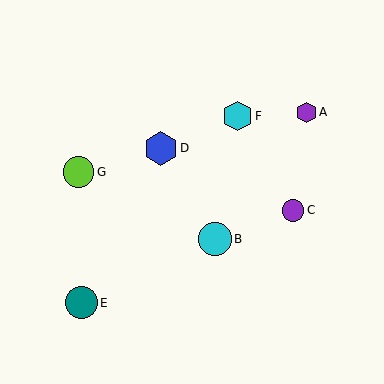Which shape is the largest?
The blue hexagon (labeled D) is the largest.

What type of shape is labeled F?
Shape F is a cyan hexagon.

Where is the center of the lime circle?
The center of the lime circle is at (79, 172).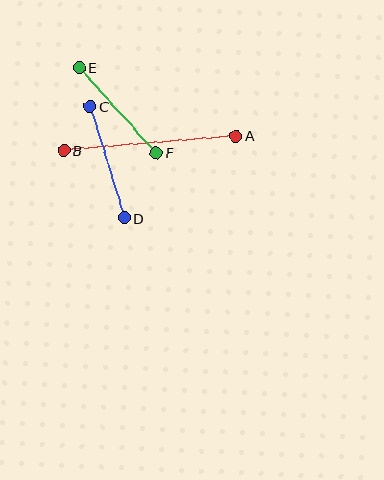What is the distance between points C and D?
The distance is approximately 117 pixels.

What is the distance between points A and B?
The distance is approximately 173 pixels.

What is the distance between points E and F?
The distance is approximately 115 pixels.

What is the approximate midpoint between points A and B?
The midpoint is at approximately (150, 143) pixels.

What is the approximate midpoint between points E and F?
The midpoint is at approximately (118, 110) pixels.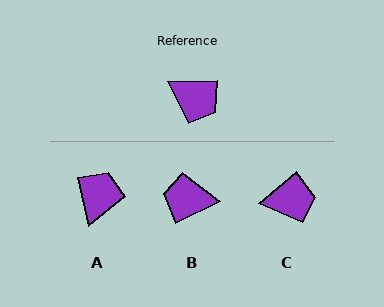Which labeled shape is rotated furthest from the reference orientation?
B, about 154 degrees away.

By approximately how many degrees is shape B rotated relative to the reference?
Approximately 154 degrees clockwise.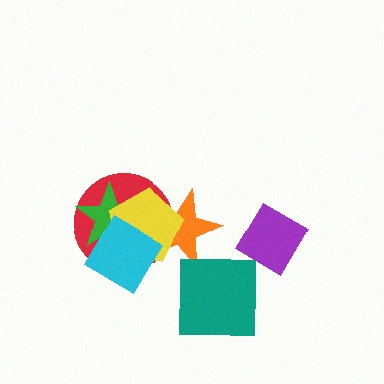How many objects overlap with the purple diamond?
0 objects overlap with the purple diamond.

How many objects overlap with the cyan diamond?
4 objects overlap with the cyan diamond.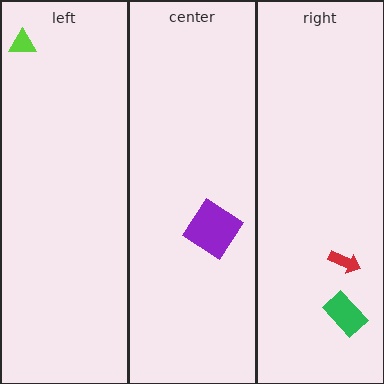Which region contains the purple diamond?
The center region.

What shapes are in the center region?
The purple diamond.